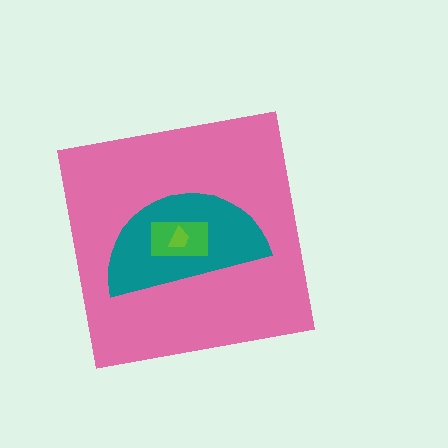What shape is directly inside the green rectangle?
The lime trapezoid.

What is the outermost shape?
The pink square.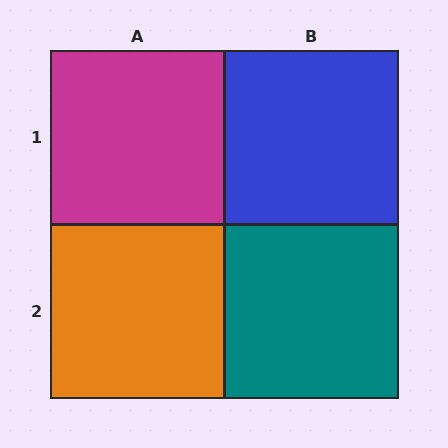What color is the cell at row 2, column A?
Orange.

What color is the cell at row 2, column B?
Teal.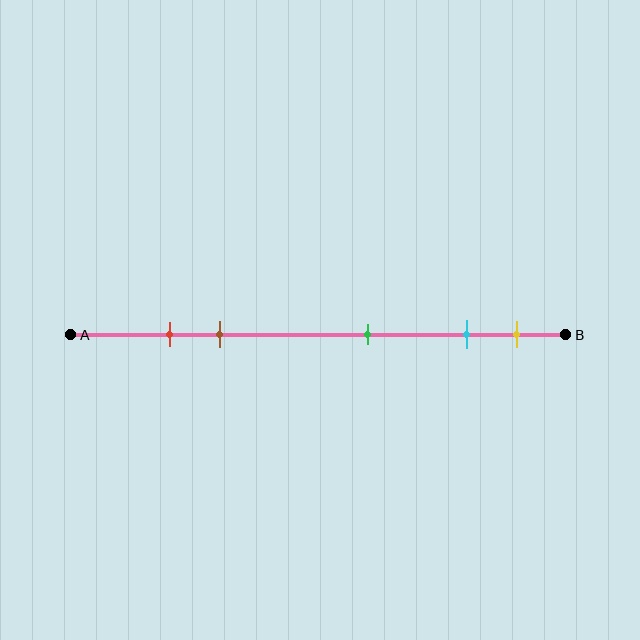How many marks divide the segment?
There are 5 marks dividing the segment.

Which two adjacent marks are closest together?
The red and brown marks are the closest adjacent pair.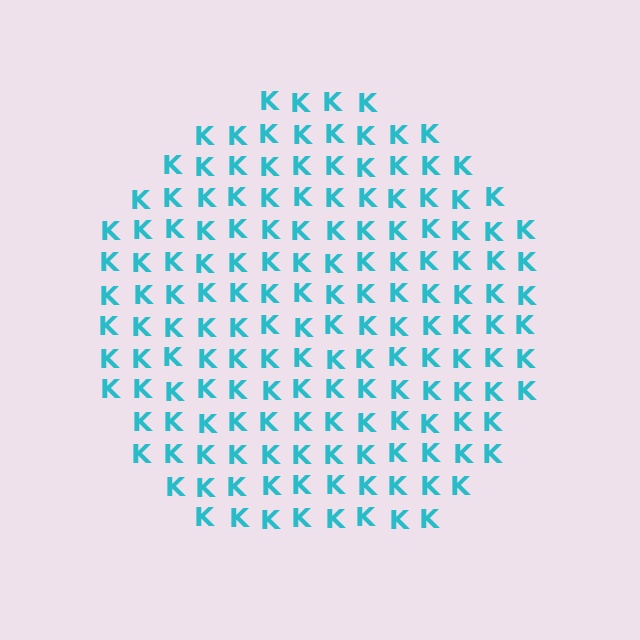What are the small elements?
The small elements are letter K's.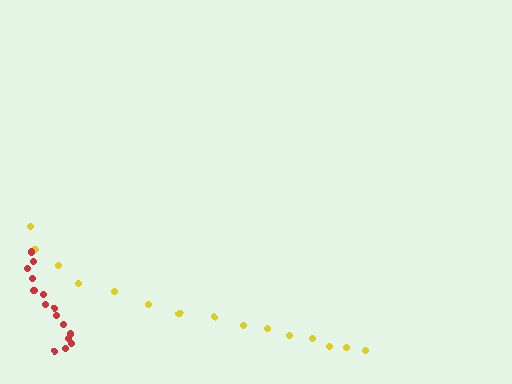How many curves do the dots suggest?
There are 2 distinct paths.